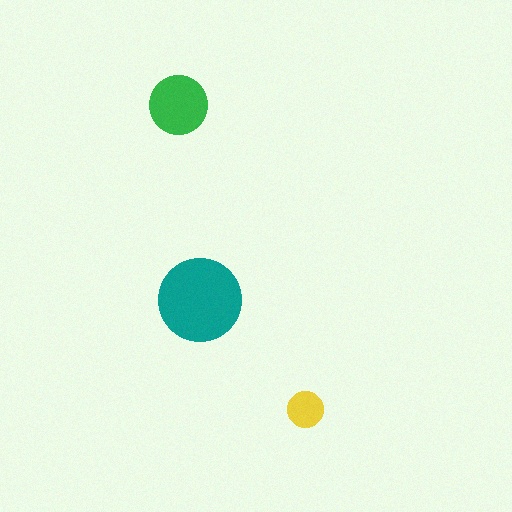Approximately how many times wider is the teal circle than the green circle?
About 1.5 times wider.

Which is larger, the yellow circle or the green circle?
The green one.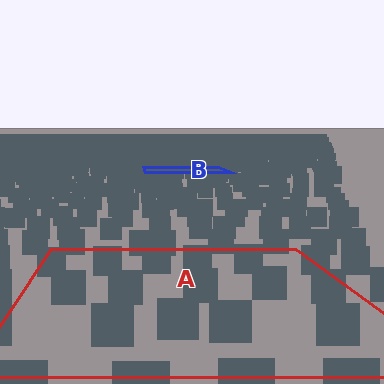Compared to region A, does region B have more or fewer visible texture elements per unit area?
Region B has more texture elements per unit area — they are packed more densely because it is farther away.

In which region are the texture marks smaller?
The texture marks are smaller in region B, because it is farther away.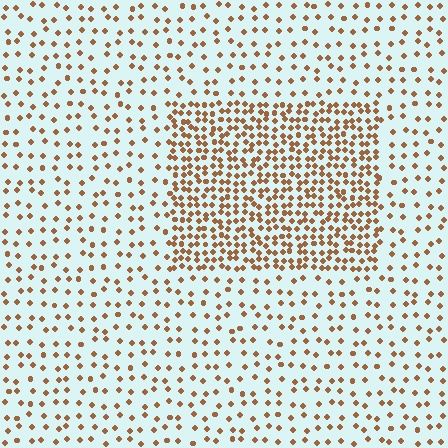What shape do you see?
I see a rectangle.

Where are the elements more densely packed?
The elements are more densely packed inside the rectangle boundary.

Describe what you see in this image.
The image contains small brown elements arranged at two different densities. A rectangle-shaped region is visible where the elements are more densely packed than the surrounding area.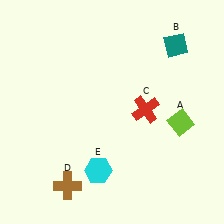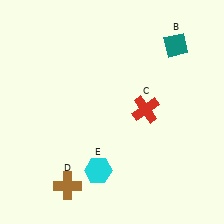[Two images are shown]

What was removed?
The lime diamond (A) was removed in Image 2.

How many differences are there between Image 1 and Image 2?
There is 1 difference between the two images.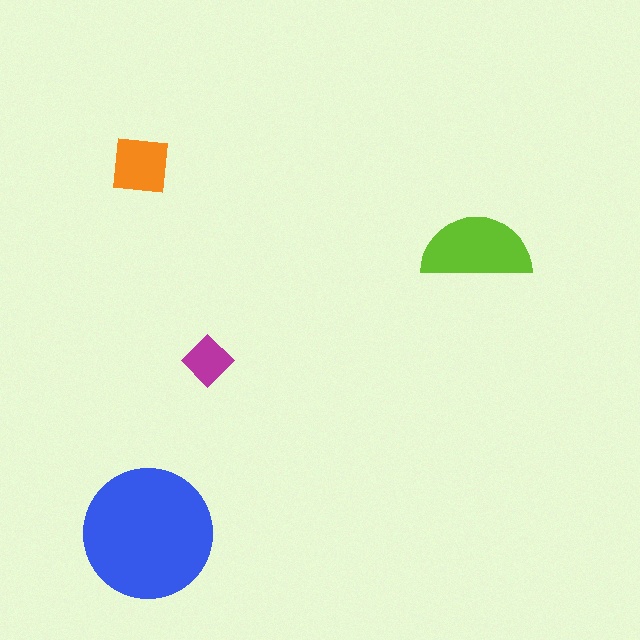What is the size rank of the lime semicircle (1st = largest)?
2nd.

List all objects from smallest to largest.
The magenta diamond, the orange square, the lime semicircle, the blue circle.